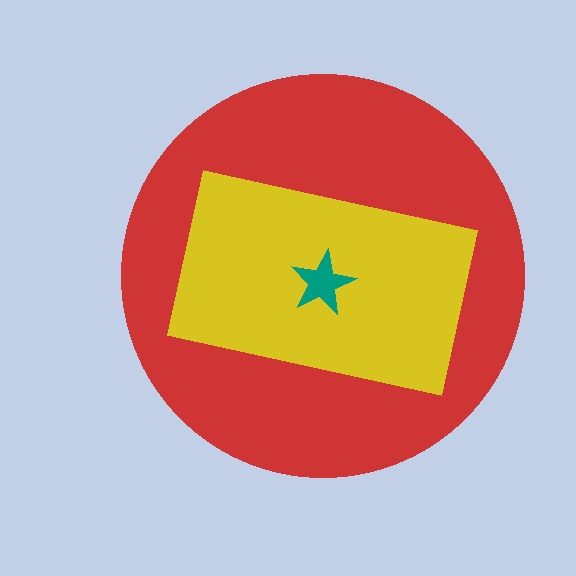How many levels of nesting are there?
3.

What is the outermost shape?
The red circle.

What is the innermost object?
The teal star.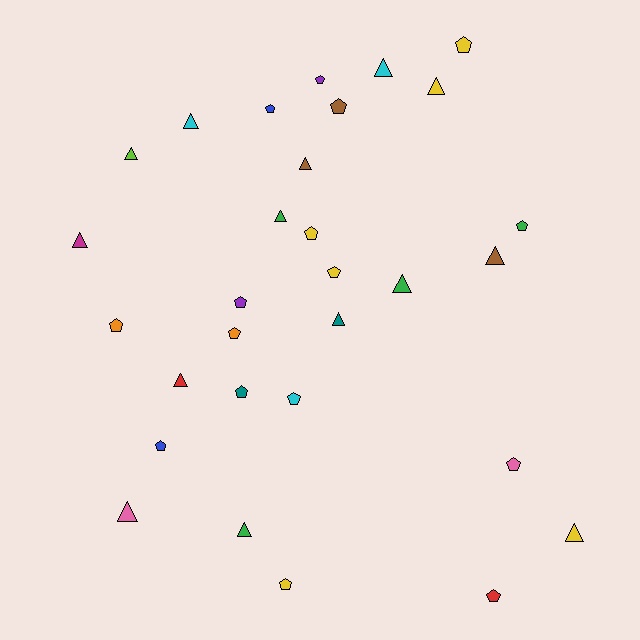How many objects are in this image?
There are 30 objects.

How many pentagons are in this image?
There are 16 pentagons.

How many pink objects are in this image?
There are 2 pink objects.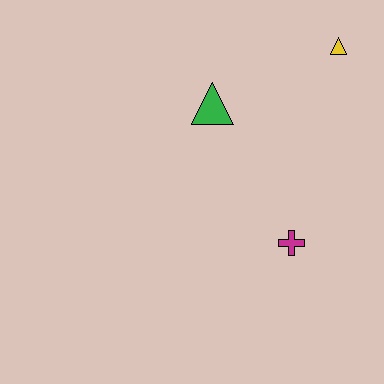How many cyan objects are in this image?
There are no cyan objects.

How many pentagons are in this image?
There are no pentagons.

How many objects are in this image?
There are 3 objects.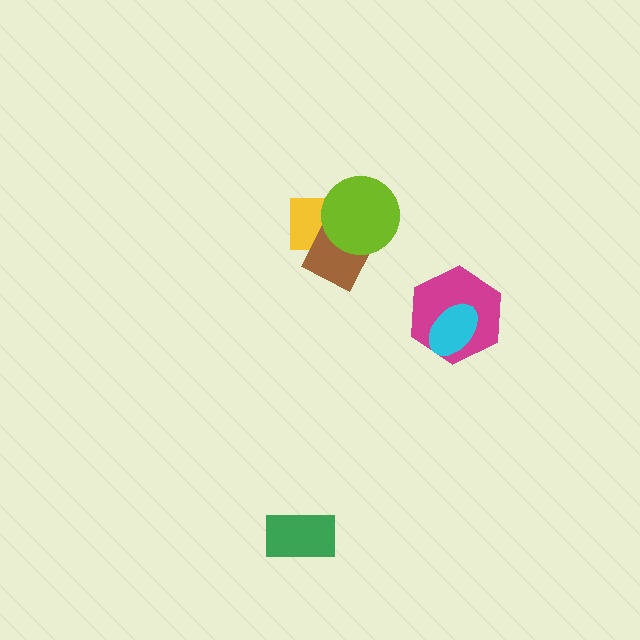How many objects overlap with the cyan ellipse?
1 object overlaps with the cyan ellipse.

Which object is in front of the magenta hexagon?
The cyan ellipse is in front of the magenta hexagon.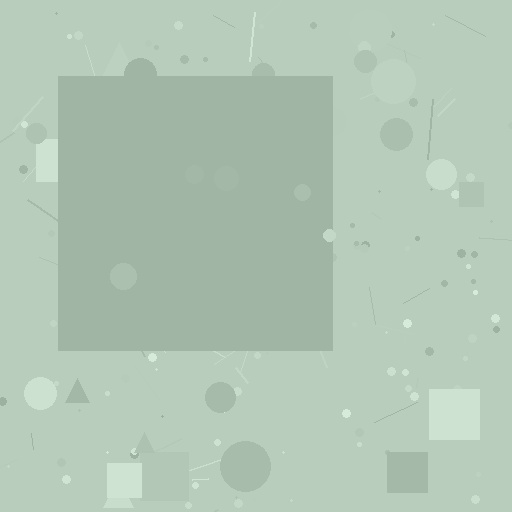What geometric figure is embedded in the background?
A square is embedded in the background.